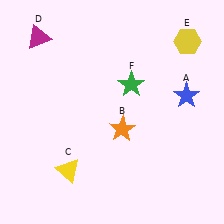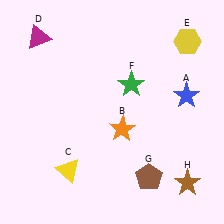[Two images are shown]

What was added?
A brown pentagon (G), a brown star (H) were added in Image 2.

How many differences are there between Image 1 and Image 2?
There are 2 differences between the two images.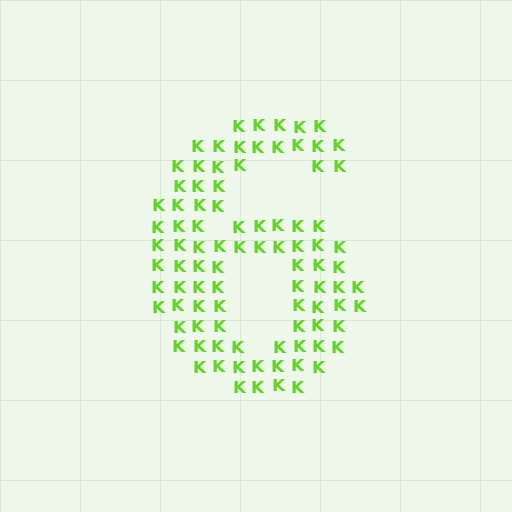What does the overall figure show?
The overall figure shows the digit 6.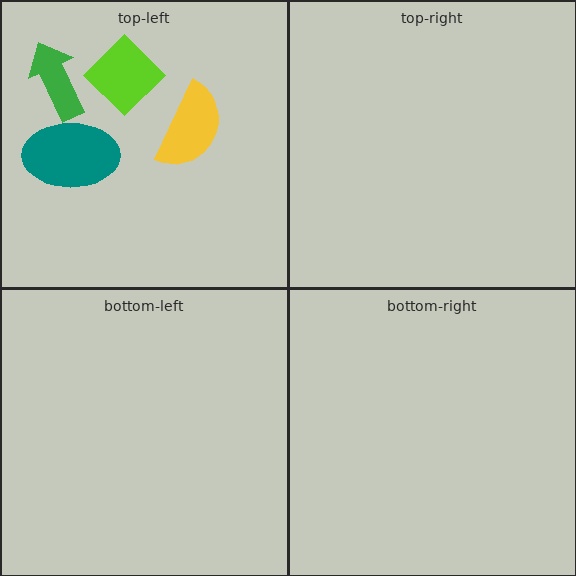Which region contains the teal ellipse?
The top-left region.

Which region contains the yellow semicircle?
The top-left region.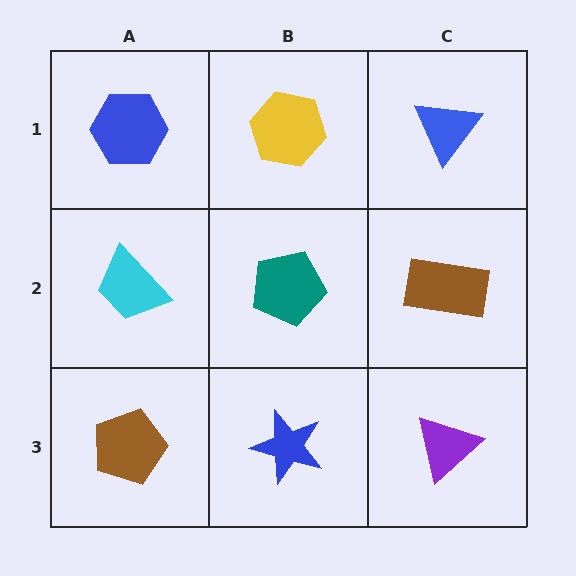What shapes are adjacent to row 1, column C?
A brown rectangle (row 2, column C), a yellow hexagon (row 1, column B).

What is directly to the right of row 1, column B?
A blue triangle.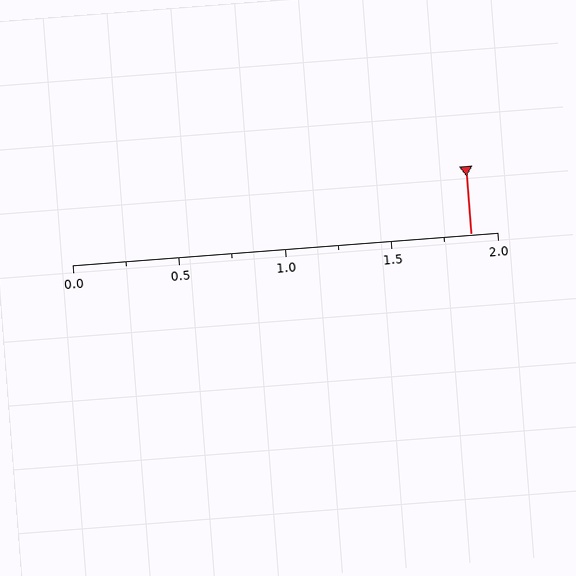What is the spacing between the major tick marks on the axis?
The major ticks are spaced 0.5 apart.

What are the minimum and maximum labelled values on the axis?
The axis runs from 0.0 to 2.0.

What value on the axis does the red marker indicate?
The marker indicates approximately 1.88.